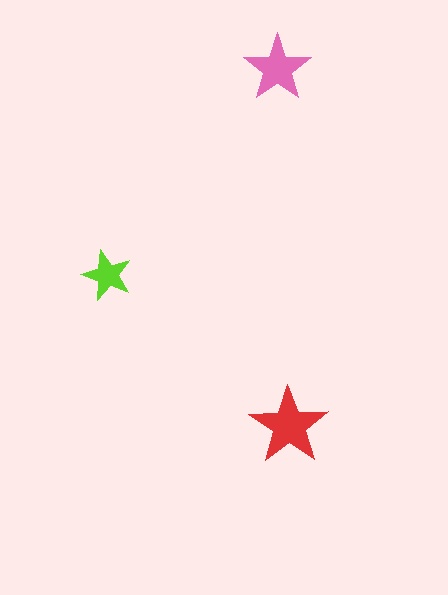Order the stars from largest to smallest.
the red one, the pink one, the lime one.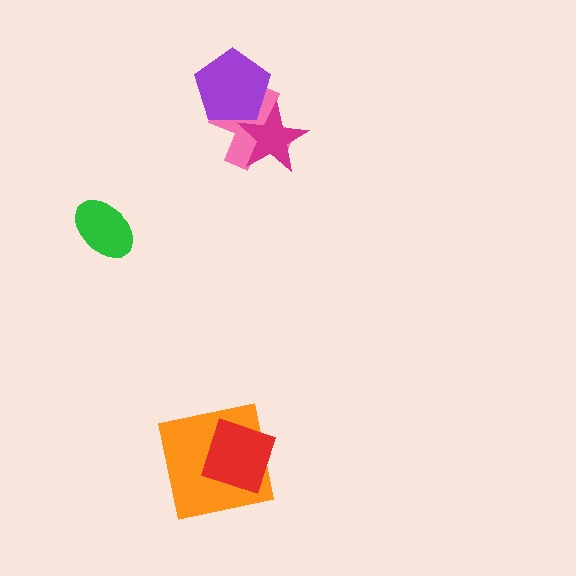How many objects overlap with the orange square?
1 object overlaps with the orange square.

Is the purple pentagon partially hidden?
Yes, it is partially covered by another shape.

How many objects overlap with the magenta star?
2 objects overlap with the magenta star.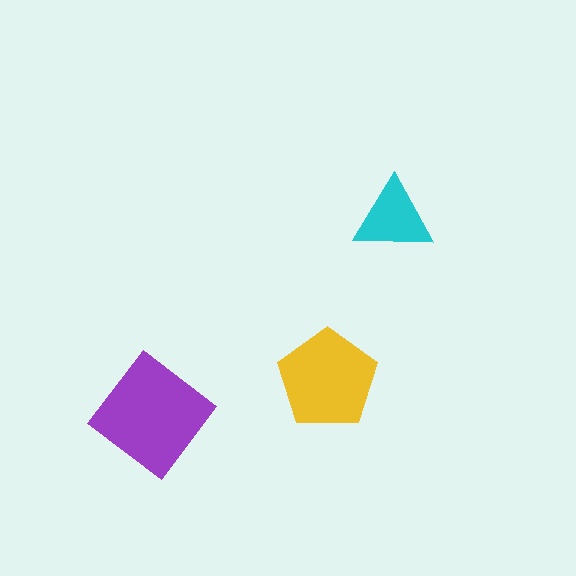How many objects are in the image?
There are 3 objects in the image.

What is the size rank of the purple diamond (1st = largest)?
1st.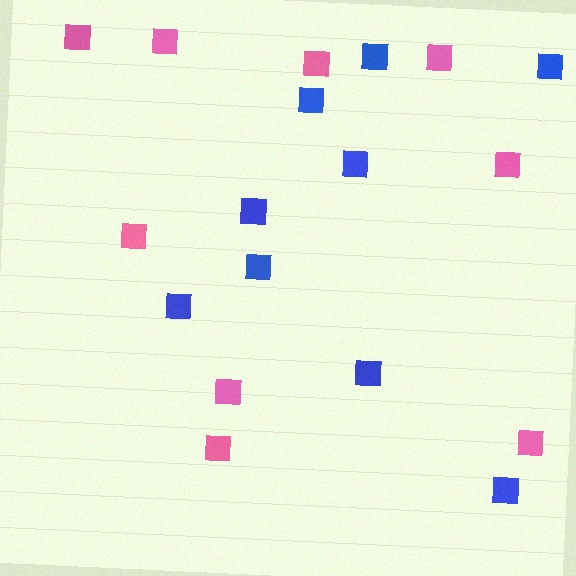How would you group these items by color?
There are 2 groups: one group of blue squares (9) and one group of pink squares (9).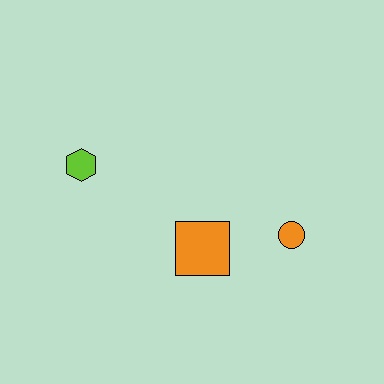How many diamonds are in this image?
There are no diamonds.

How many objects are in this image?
There are 3 objects.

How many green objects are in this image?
There are no green objects.